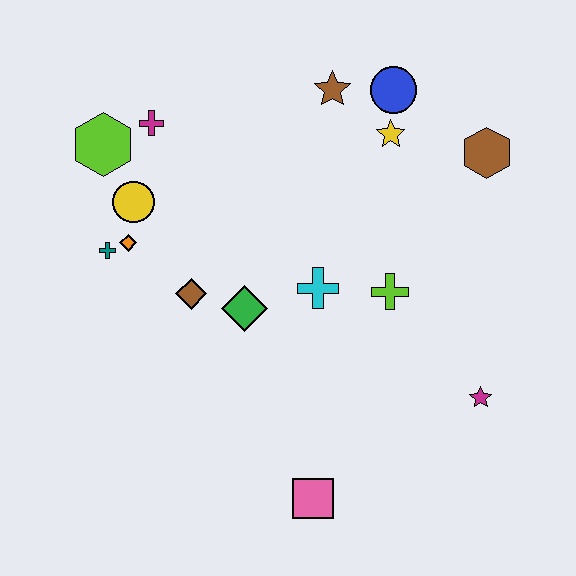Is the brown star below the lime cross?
No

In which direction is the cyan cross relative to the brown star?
The cyan cross is below the brown star.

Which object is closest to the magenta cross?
The lime hexagon is closest to the magenta cross.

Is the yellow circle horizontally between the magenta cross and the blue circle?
No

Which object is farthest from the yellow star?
The pink square is farthest from the yellow star.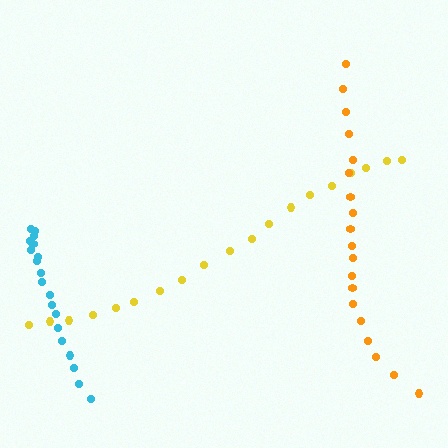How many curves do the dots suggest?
There are 3 distinct paths.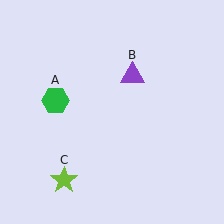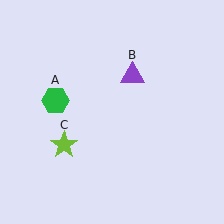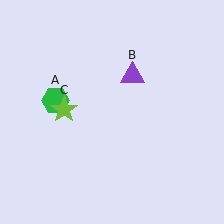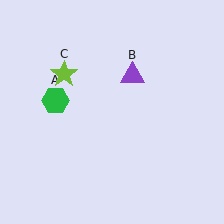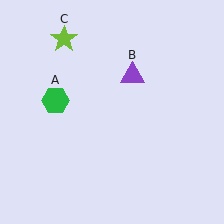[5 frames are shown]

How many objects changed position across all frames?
1 object changed position: lime star (object C).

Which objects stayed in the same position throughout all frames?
Green hexagon (object A) and purple triangle (object B) remained stationary.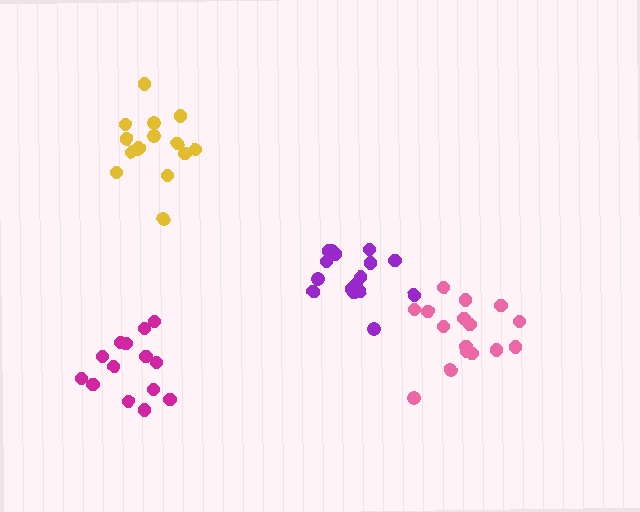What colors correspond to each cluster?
The clusters are colored: yellow, pink, magenta, purple.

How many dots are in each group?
Group 1: 15 dots, Group 2: 16 dots, Group 3: 14 dots, Group 4: 16 dots (61 total).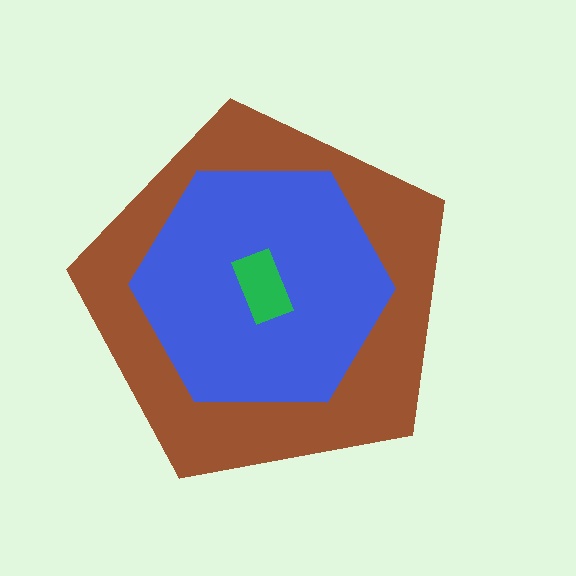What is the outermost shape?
The brown pentagon.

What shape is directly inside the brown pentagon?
The blue hexagon.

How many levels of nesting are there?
3.